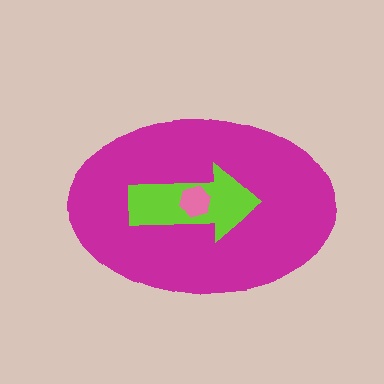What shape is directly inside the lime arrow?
The pink hexagon.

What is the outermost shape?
The magenta ellipse.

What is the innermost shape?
The pink hexagon.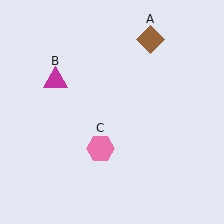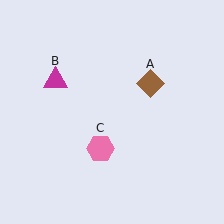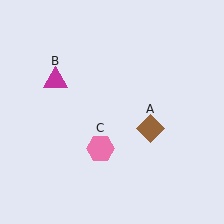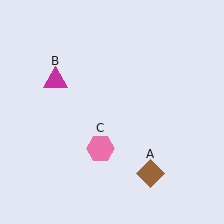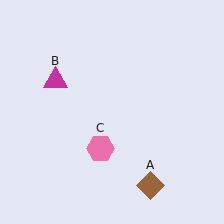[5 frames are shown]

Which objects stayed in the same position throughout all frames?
Magenta triangle (object B) and pink hexagon (object C) remained stationary.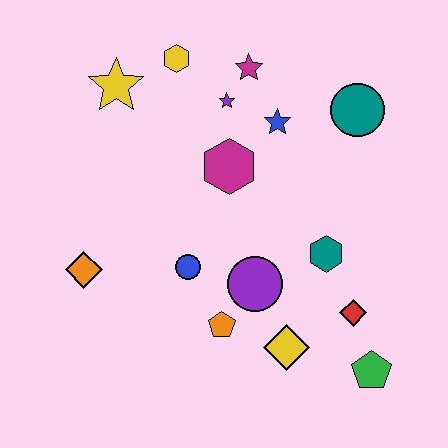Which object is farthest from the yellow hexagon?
The green pentagon is farthest from the yellow hexagon.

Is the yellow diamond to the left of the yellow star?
No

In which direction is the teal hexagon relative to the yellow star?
The teal hexagon is to the right of the yellow star.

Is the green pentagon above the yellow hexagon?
No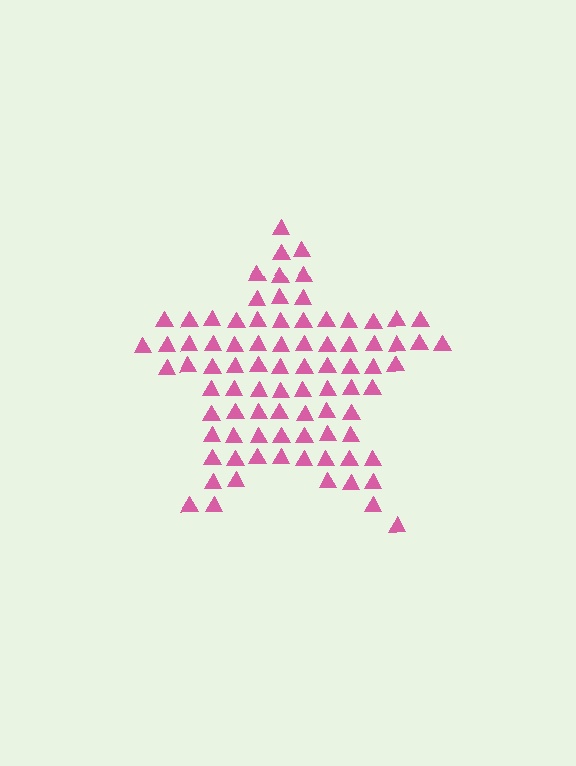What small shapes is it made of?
It is made of small triangles.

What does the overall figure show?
The overall figure shows a star.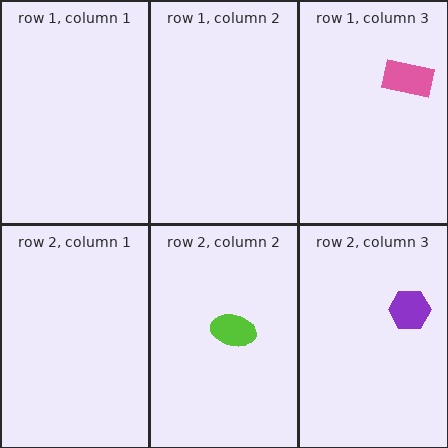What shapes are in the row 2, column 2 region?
The lime ellipse.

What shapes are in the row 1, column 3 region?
The pink rectangle.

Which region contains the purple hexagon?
The row 2, column 3 region.